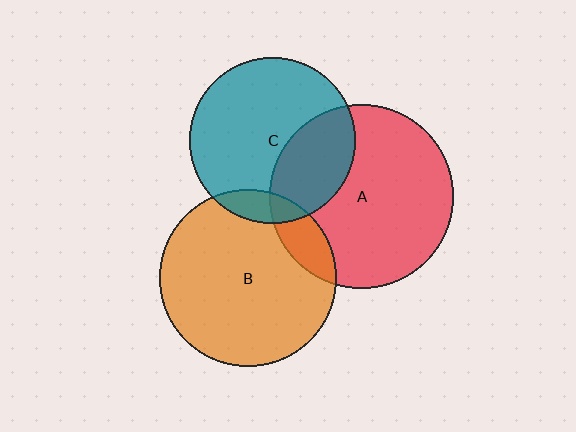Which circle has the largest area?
Circle A (red).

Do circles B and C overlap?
Yes.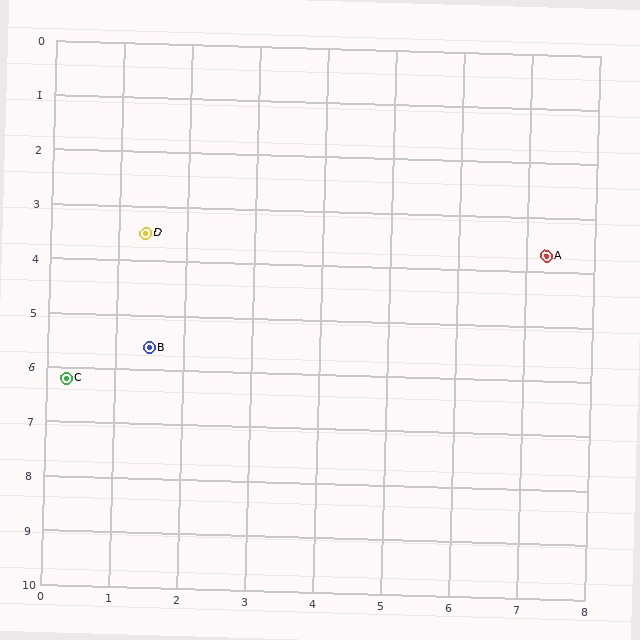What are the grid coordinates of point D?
Point D is at approximately (1.4, 3.5).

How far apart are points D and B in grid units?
Points D and B are about 2.1 grid units apart.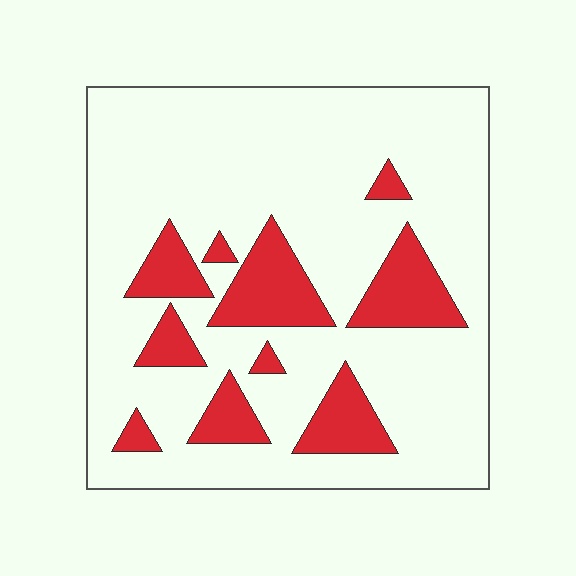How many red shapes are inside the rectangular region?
10.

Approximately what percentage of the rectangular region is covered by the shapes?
Approximately 20%.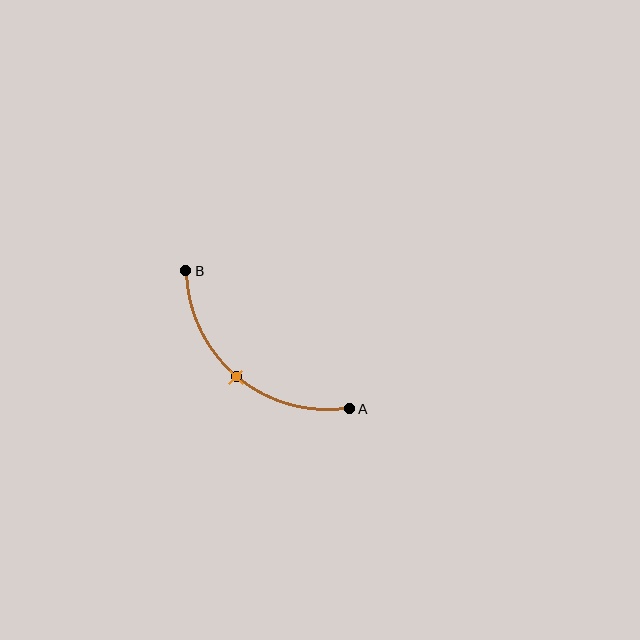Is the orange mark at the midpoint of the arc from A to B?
Yes. The orange mark lies on the arc at equal arc-length from both A and B — it is the arc midpoint.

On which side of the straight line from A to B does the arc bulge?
The arc bulges below and to the left of the straight line connecting A and B.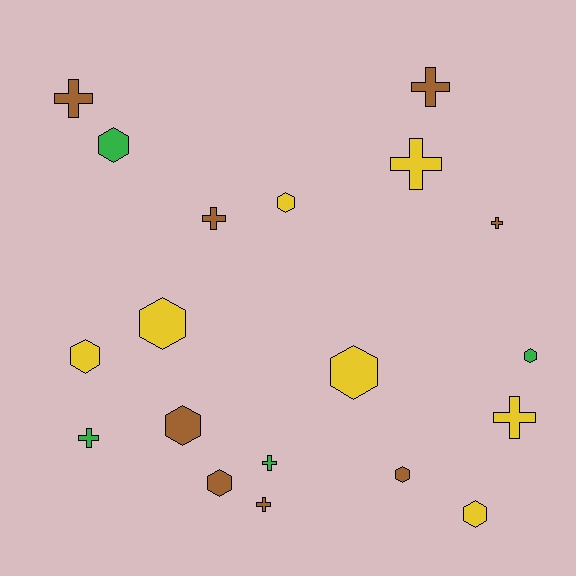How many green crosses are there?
There are 2 green crosses.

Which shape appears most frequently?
Hexagon, with 10 objects.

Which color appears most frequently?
Brown, with 8 objects.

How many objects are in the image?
There are 19 objects.